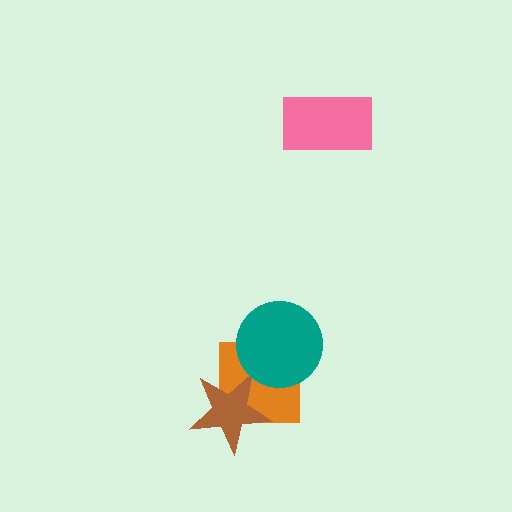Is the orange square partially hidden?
Yes, it is partially covered by another shape.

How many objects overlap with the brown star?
1 object overlaps with the brown star.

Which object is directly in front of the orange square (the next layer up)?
The brown star is directly in front of the orange square.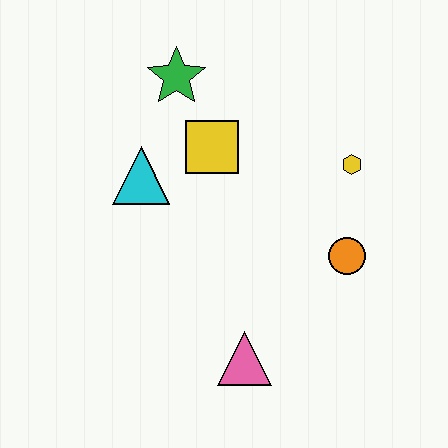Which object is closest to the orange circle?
The yellow hexagon is closest to the orange circle.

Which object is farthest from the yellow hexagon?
The pink triangle is farthest from the yellow hexagon.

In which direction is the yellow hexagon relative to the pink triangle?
The yellow hexagon is above the pink triangle.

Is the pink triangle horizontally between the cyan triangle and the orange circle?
Yes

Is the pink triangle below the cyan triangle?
Yes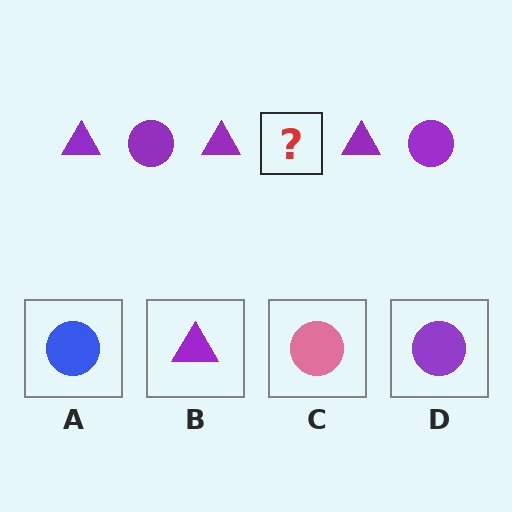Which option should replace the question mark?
Option D.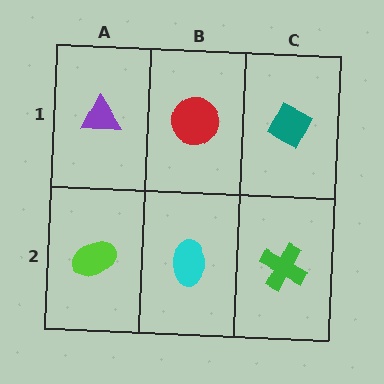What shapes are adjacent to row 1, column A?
A lime ellipse (row 2, column A), a red circle (row 1, column B).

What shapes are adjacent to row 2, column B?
A red circle (row 1, column B), a lime ellipse (row 2, column A), a green cross (row 2, column C).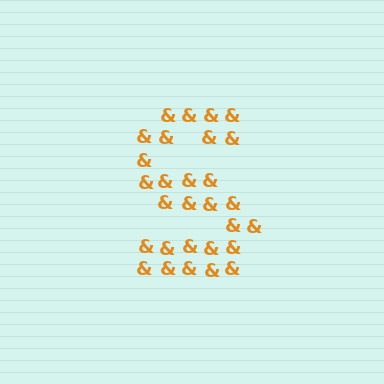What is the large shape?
The large shape is the letter S.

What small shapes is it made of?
It is made of small ampersands.